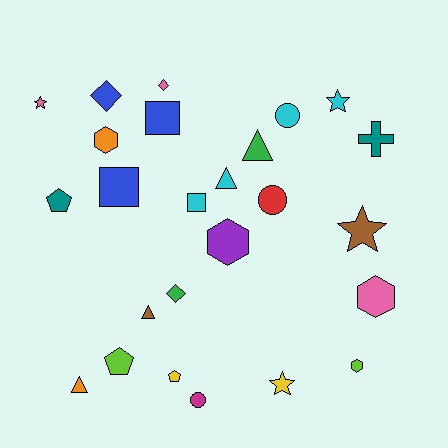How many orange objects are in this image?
There are 2 orange objects.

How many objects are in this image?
There are 25 objects.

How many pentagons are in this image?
There are 3 pentagons.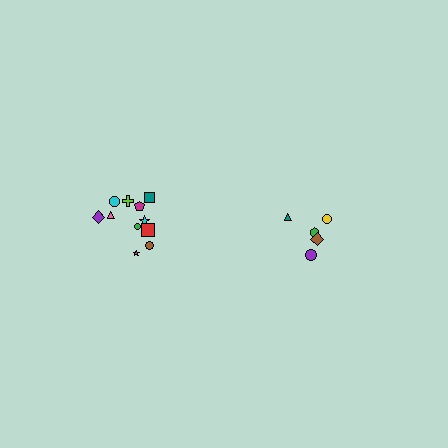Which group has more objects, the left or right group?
The left group.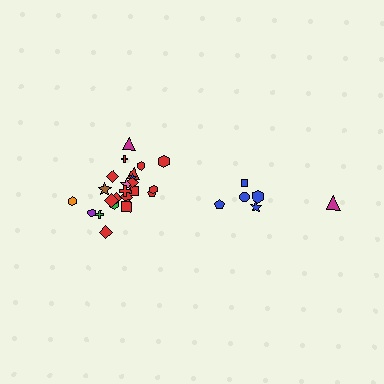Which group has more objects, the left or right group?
The left group.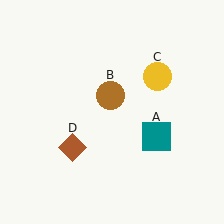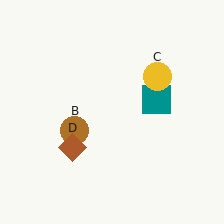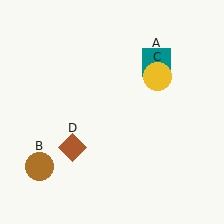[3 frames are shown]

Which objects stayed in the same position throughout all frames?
Yellow circle (object C) and brown diamond (object D) remained stationary.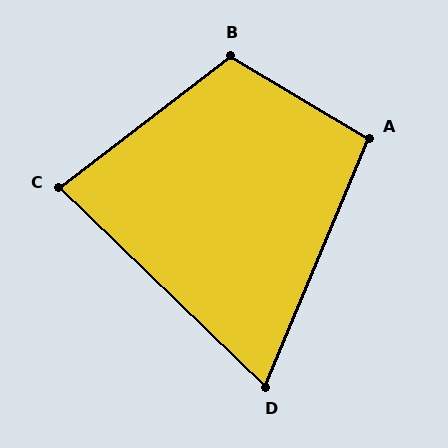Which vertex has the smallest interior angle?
D, at approximately 69 degrees.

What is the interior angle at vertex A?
Approximately 98 degrees (obtuse).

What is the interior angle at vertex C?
Approximately 82 degrees (acute).